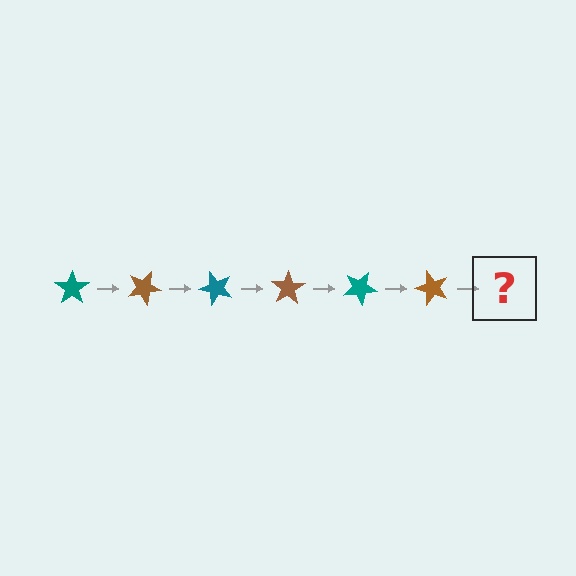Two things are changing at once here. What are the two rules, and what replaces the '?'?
The two rules are that it rotates 25 degrees each step and the color cycles through teal and brown. The '?' should be a teal star, rotated 150 degrees from the start.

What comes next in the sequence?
The next element should be a teal star, rotated 150 degrees from the start.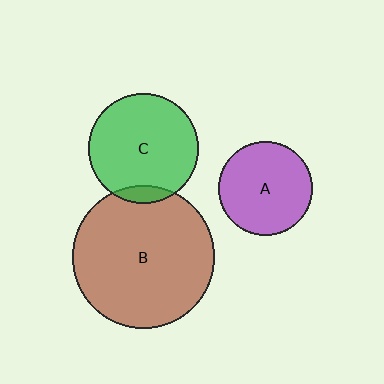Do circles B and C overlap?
Yes.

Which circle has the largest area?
Circle B (brown).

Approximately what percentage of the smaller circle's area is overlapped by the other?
Approximately 10%.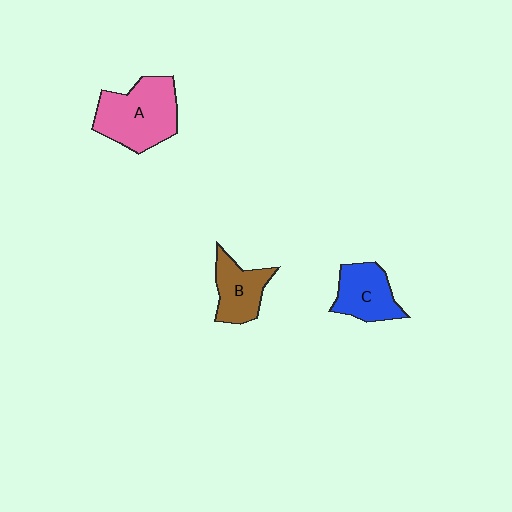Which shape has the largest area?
Shape A (pink).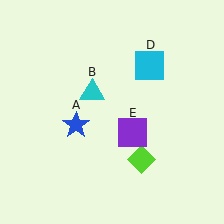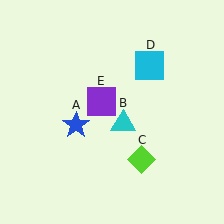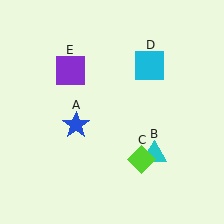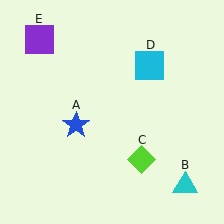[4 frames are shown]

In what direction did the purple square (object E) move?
The purple square (object E) moved up and to the left.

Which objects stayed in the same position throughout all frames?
Blue star (object A) and lime diamond (object C) and cyan square (object D) remained stationary.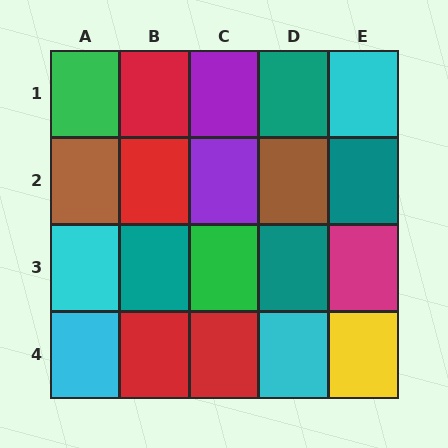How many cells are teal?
4 cells are teal.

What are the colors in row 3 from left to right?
Cyan, teal, green, teal, magenta.